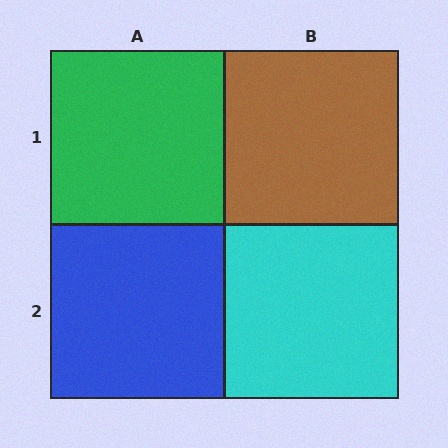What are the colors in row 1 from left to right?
Green, brown.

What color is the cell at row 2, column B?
Cyan.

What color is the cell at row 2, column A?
Blue.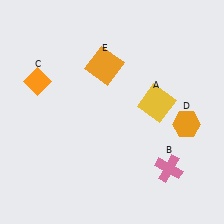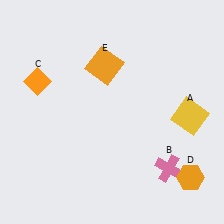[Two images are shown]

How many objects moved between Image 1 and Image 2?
2 objects moved between the two images.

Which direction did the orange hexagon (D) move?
The orange hexagon (D) moved down.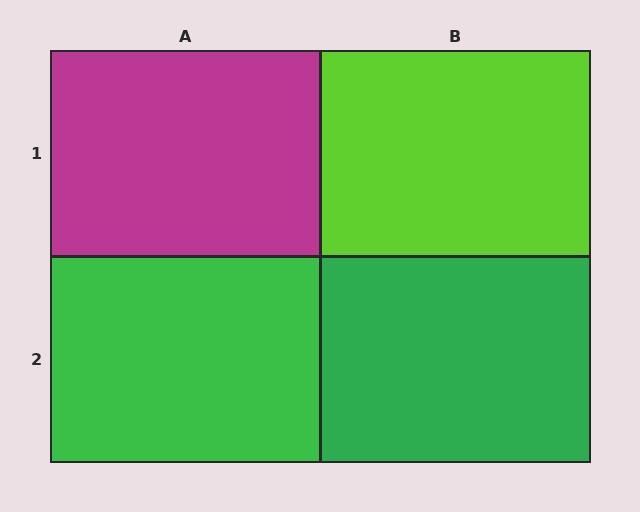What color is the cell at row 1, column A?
Magenta.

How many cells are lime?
1 cell is lime.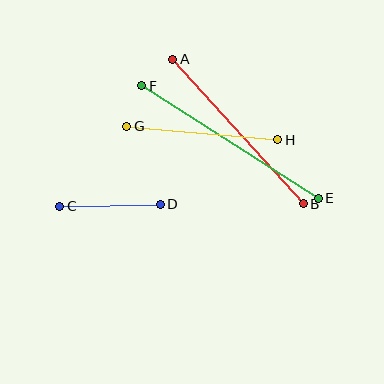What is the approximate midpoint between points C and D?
The midpoint is at approximately (110, 205) pixels.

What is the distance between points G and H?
The distance is approximately 151 pixels.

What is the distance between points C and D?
The distance is approximately 101 pixels.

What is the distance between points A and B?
The distance is approximately 194 pixels.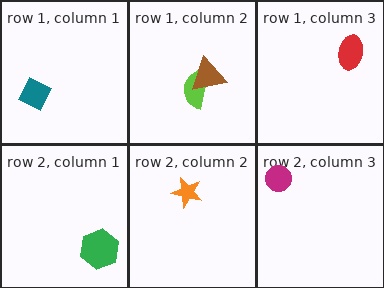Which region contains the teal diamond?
The row 1, column 1 region.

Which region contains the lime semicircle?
The row 1, column 2 region.